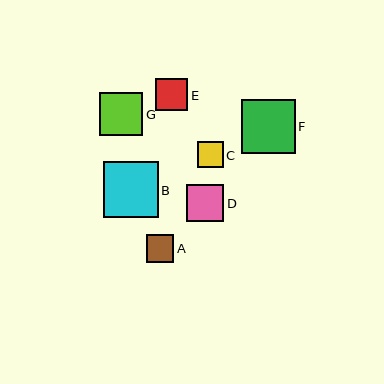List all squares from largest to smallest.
From largest to smallest: B, F, G, D, E, A, C.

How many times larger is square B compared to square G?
Square B is approximately 1.3 times the size of square G.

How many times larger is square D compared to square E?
Square D is approximately 1.2 times the size of square E.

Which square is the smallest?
Square C is the smallest with a size of approximately 26 pixels.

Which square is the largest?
Square B is the largest with a size of approximately 55 pixels.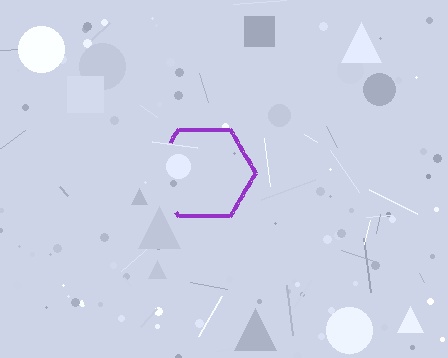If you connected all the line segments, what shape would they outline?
They would outline a hexagon.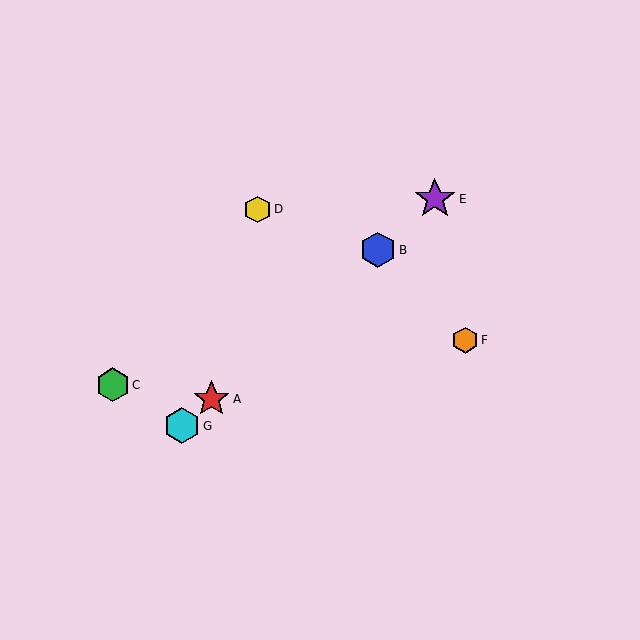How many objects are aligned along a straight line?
4 objects (A, B, E, G) are aligned along a straight line.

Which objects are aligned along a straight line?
Objects A, B, E, G are aligned along a straight line.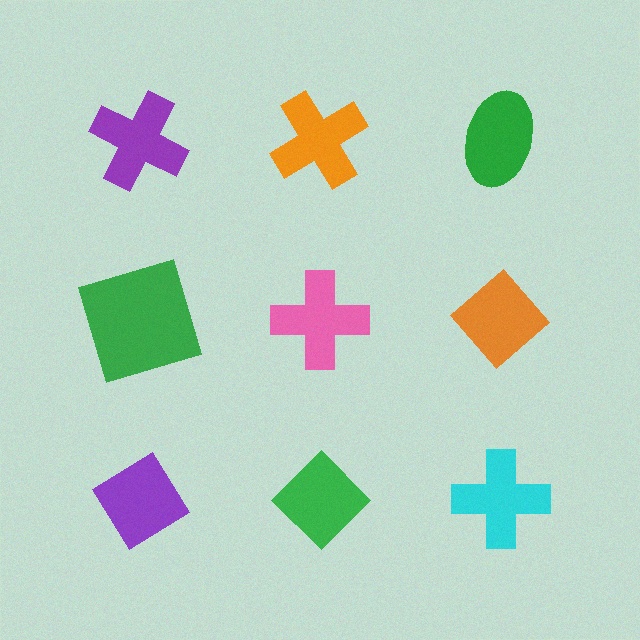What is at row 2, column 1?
A green square.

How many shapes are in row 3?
3 shapes.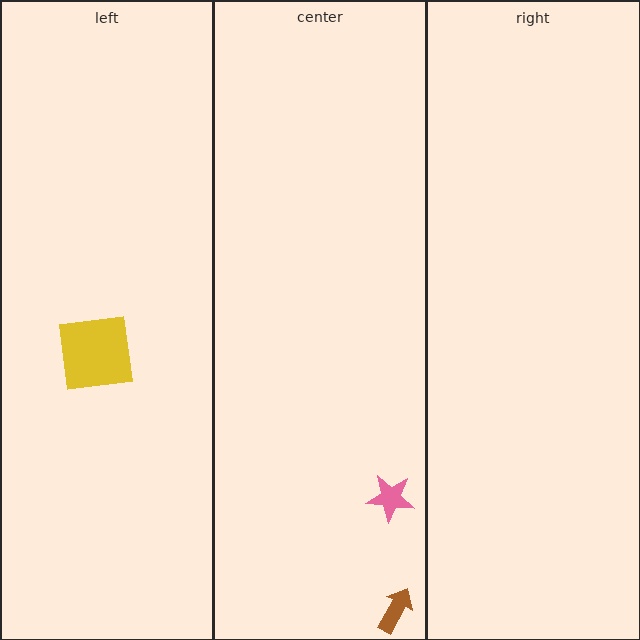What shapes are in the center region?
The brown arrow, the pink star.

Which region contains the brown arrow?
The center region.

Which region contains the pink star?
The center region.